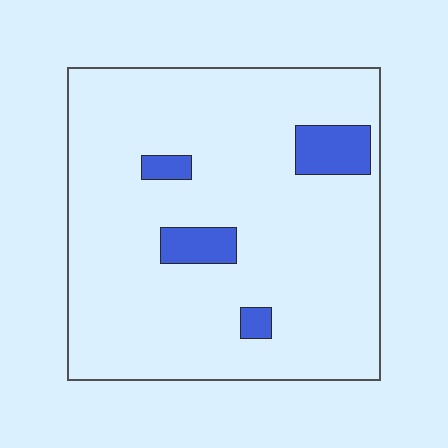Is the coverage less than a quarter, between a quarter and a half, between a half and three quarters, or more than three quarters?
Less than a quarter.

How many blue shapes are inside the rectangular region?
4.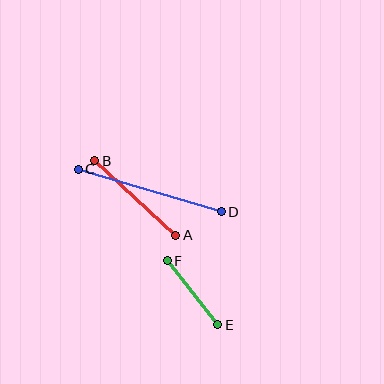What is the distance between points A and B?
The distance is approximately 110 pixels.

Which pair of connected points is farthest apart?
Points C and D are farthest apart.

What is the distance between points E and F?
The distance is approximately 81 pixels.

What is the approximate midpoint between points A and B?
The midpoint is at approximately (135, 198) pixels.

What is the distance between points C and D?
The distance is approximately 149 pixels.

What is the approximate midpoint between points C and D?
The midpoint is at approximately (150, 191) pixels.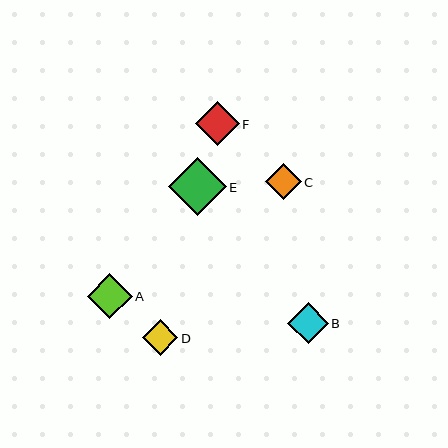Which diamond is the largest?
Diamond E is the largest with a size of approximately 58 pixels.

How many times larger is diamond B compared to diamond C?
Diamond B is approximately 1.1 times the size of diamond C.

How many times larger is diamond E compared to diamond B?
Diamond E is approximately 1.4 times the size of diamond B.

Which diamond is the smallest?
Diamond D is the smallest with a size of approximately 36 pixels.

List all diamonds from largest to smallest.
From largest to smallest: E, A, F, B, C, D.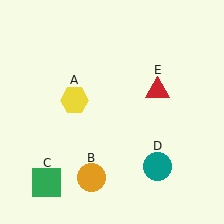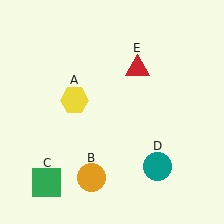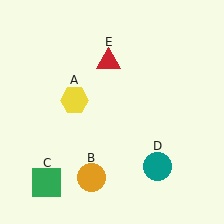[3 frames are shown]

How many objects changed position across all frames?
1 object changed position: red triangle (object E).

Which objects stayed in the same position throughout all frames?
Yellow hexagon (object A) and orange circle (object B) and green square (object C) and teal circle (object D) remained stationary.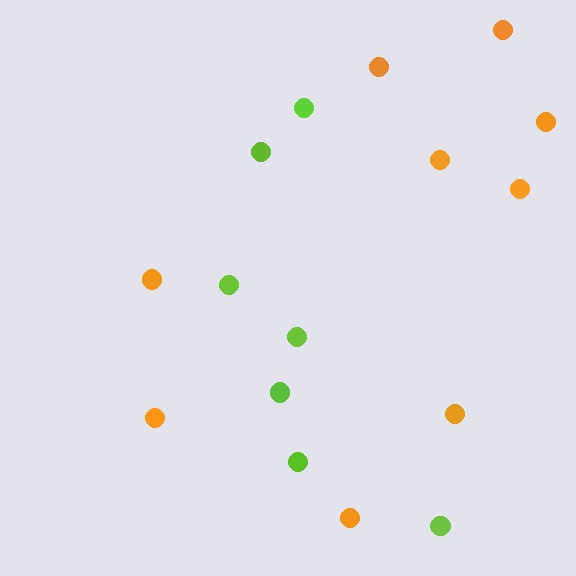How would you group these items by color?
There are 2 groups: one group of lime circles (7) and one group of orange circles (9).